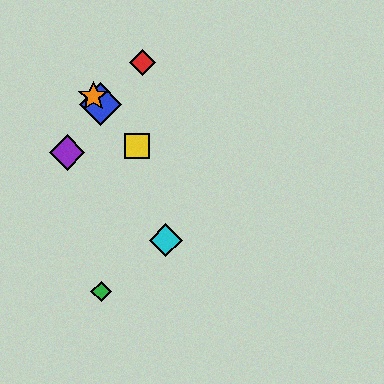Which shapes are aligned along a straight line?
The blue diamond, the yellow square, the orange star are aligned along a straight line.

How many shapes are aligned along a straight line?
3 shapes (the blue diamond, the yellow square, the orange star) are aligned along a straight line.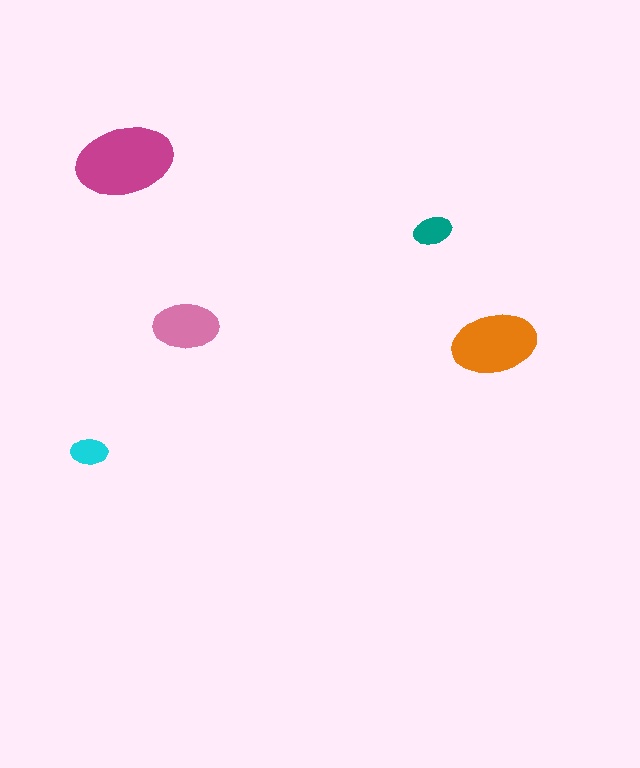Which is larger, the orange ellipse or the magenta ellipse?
The magenta one.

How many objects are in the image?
There are 5 objects in the image.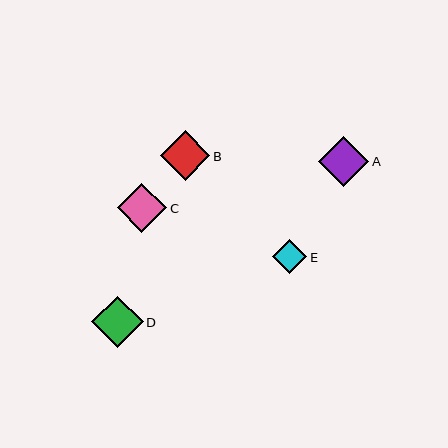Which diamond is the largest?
Diamond D is the largest with a size of approximately 52 pixels.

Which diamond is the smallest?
Diamond E is the smallest with a size of approximately 34 pixels.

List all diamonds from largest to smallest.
From largest to smallest: D, A, B, C, E.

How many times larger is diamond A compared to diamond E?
Diamond A is approximately 1.5 times the size of diamond E.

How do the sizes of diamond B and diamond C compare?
Diamond B and diamond C are approximately the same size.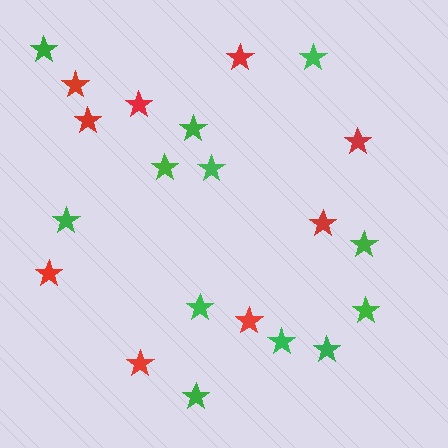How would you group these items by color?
There are 2 groups: one group of green stars (12) and one group of red stars (9).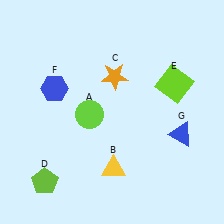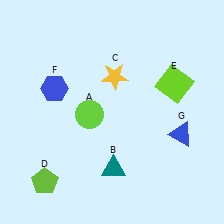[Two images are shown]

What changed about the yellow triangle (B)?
In Image 1, B is yellow. In Image 2, it changed to teal.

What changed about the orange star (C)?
In Image 1, C is orange. In Image 2, it changed to yellow.